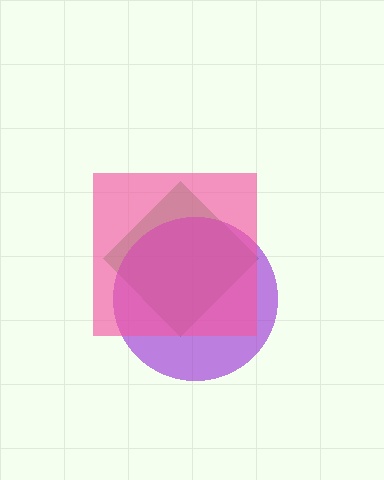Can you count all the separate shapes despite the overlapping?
Yes, there are 3 separate shapes.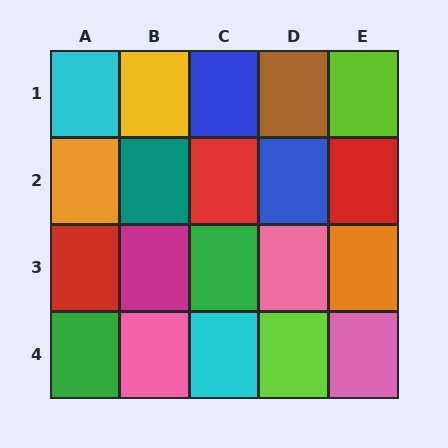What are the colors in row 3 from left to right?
Red, magenta, green, pink, orange.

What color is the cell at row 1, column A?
Cyan.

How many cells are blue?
2 cells are blue.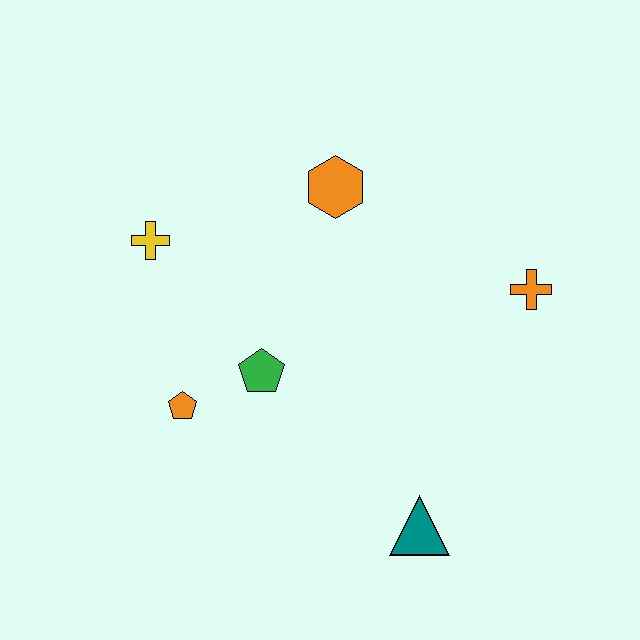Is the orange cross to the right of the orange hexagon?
Yes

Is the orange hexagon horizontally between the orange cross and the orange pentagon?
Yes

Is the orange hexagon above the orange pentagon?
Yes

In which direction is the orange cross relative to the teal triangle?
The orange cross is above the teal triangle.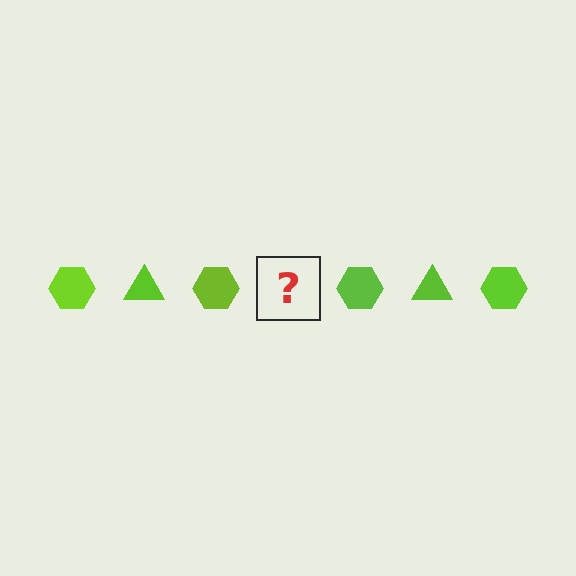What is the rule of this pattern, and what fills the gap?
The rule is that the pattern cycles through hexagon, triangle shapes in lime. The gap should be filled with a lime triangle.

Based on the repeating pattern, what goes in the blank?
The blank should be a lime triangle.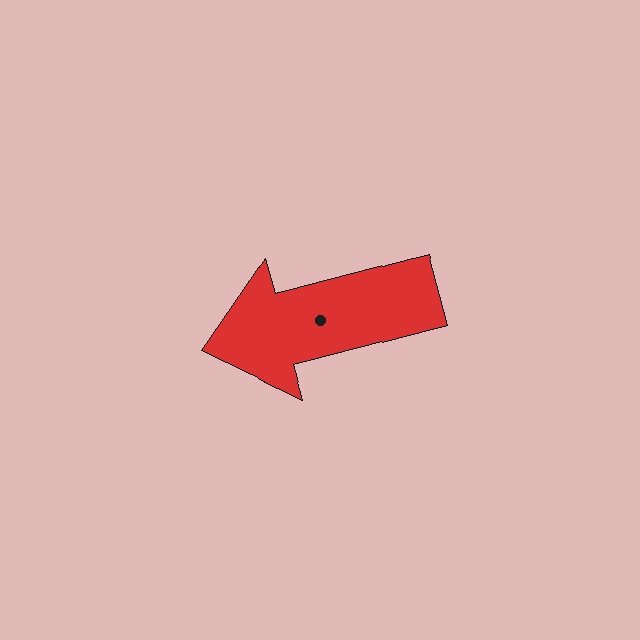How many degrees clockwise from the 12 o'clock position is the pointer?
Approximately 255 degrees.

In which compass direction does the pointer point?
West.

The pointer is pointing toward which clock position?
Roughly 9 o'clock.